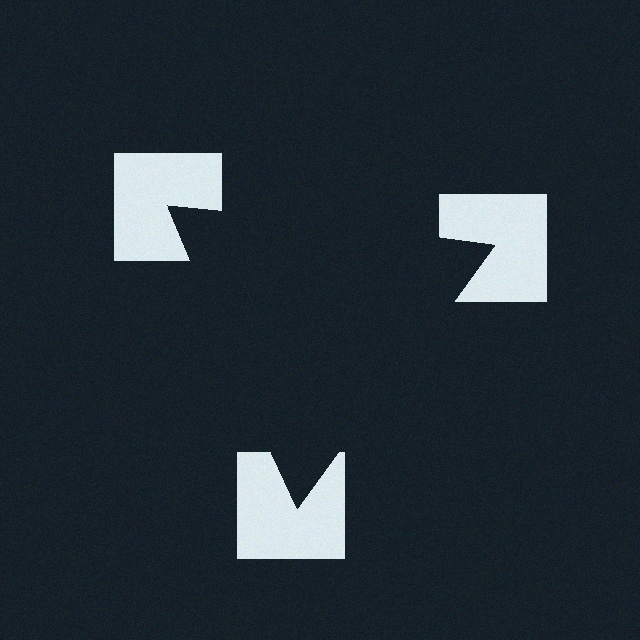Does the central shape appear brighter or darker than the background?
It typically appears slightly darker than the background, even though no actual brightness change is drawn.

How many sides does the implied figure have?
3 sides.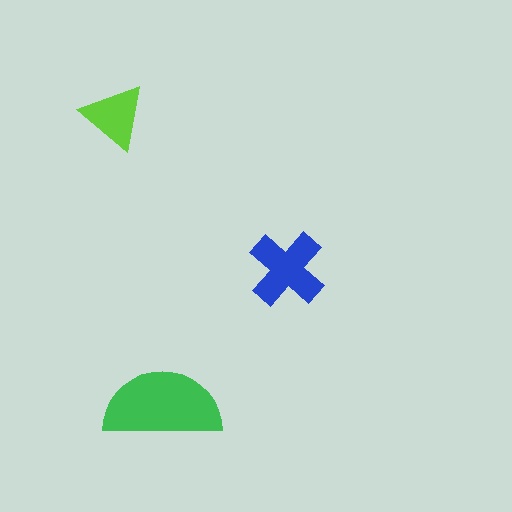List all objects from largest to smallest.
The green semicircle, the blue cross, the lime triangle.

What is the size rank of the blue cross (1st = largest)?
2nd.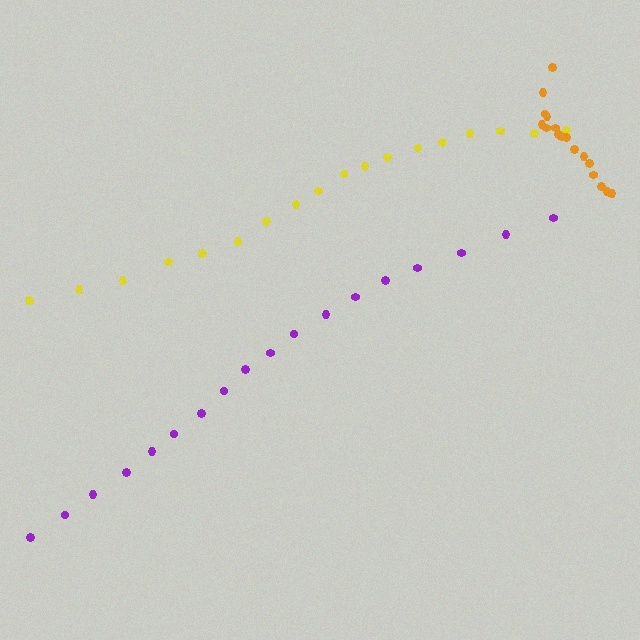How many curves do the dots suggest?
There are 3 distinct paths.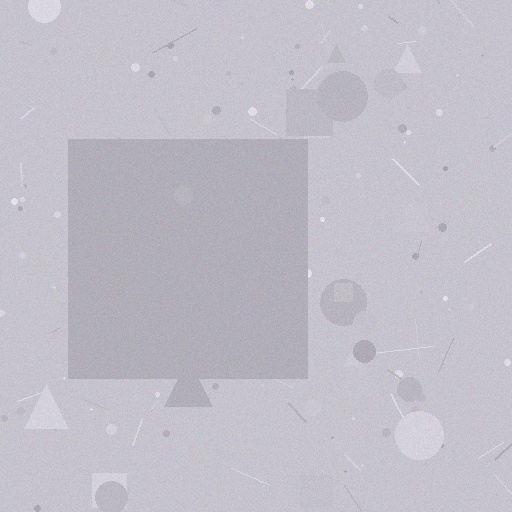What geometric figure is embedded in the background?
A square is embedded in the background.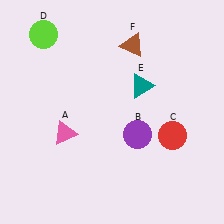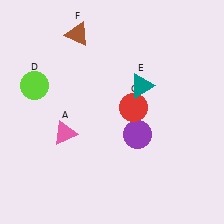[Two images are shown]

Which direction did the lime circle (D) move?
The lime circle (D) moved down.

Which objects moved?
The objects that moved are: the red circle (C), the lime circle (D), the brown triangle (F).